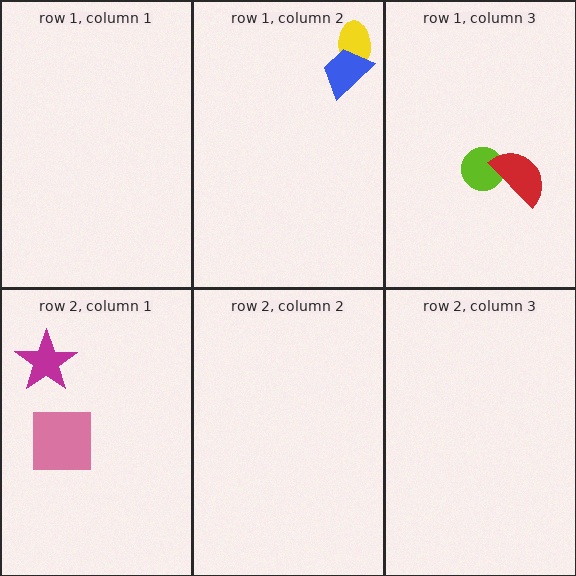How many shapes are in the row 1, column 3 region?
2.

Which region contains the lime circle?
The row 1, column 3 region.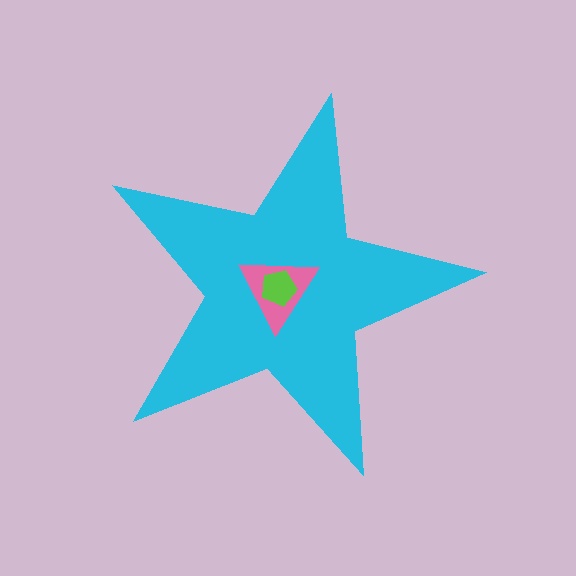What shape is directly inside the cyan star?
The pink triangle.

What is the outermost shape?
The cyan star.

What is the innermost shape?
The lime pentagon.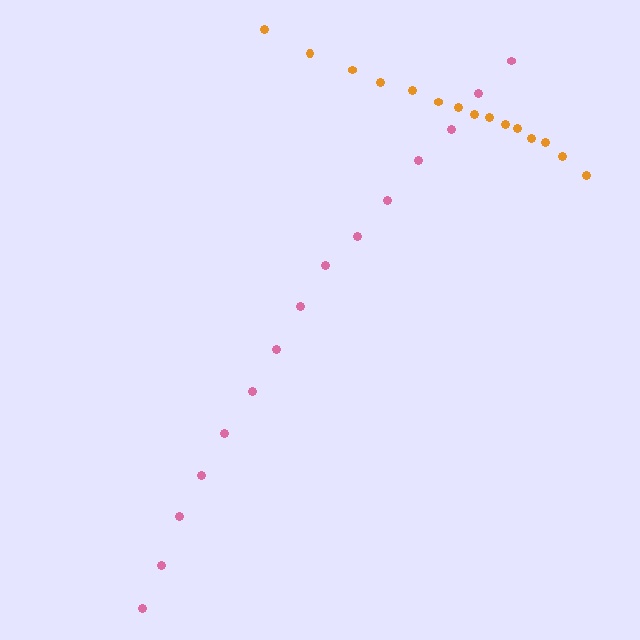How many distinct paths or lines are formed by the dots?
There are 2 distinct paths.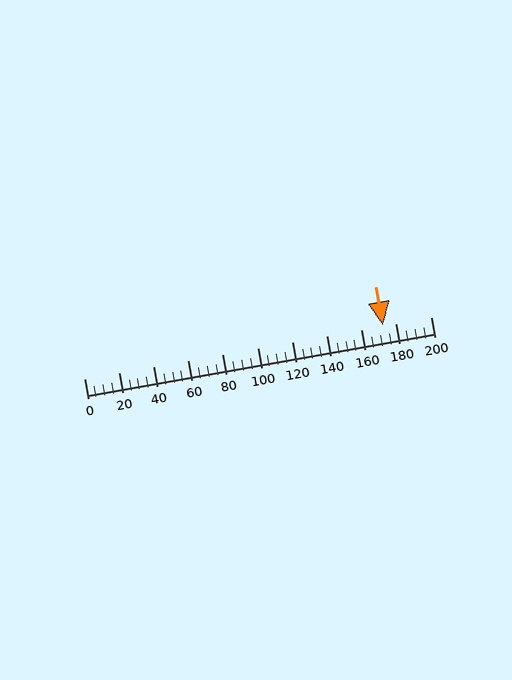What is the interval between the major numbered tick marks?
The major tick marks are spaced 20 units apart.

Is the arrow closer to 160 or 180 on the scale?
The arrow is closer to 180.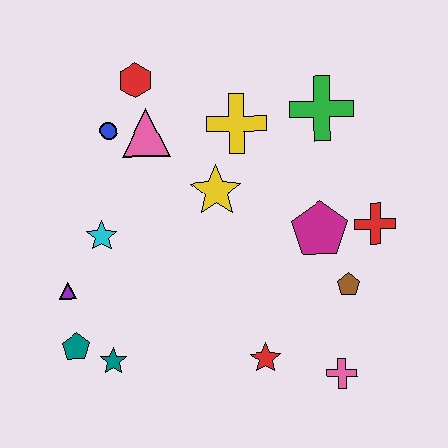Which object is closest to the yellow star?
The yellow cross is closest to the yellow star.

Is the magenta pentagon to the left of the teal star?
No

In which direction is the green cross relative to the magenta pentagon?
The green cross is above the magenta pentagon.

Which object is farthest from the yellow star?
The pink cross is farthest from the yellow star.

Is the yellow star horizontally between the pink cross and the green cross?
No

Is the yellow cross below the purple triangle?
No